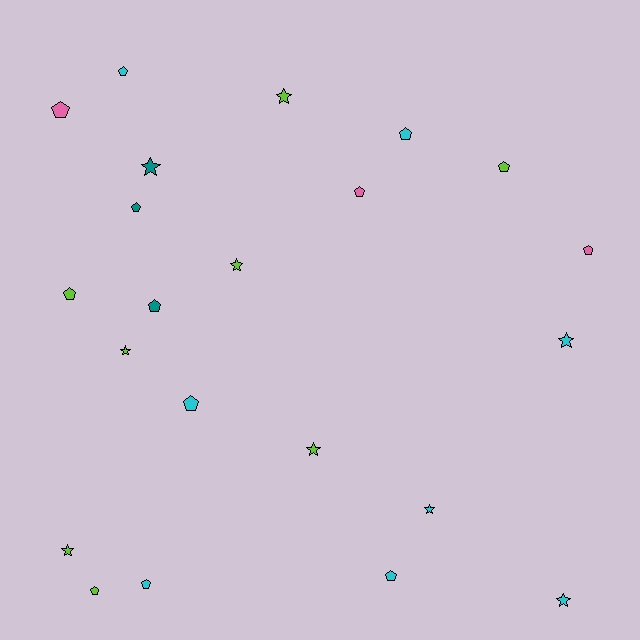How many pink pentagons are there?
There are 3 pink pentagons.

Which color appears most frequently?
Cyan, with 8 objects.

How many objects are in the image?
There are 22 objects.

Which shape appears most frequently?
Pentagon, with 13 objects.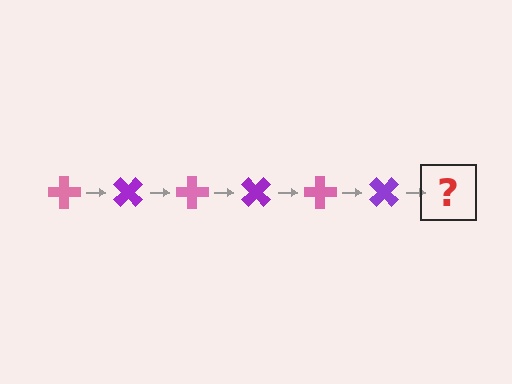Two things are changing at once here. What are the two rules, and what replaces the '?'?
The two rules are that it rotates 45 degrees each step and the color cycles through pink and purple. The '?' should be a pink cross, rotated 270 degrees from the start.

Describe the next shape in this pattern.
It should be a pink cross, rotated 270 degrees from the start.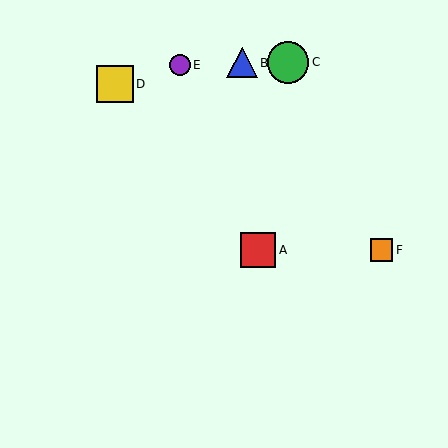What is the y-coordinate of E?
Object E is at y≈65.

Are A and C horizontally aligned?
No, A is at y≈250 and C is at y≈62.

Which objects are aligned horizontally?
Objects A, F are aligned horizontally.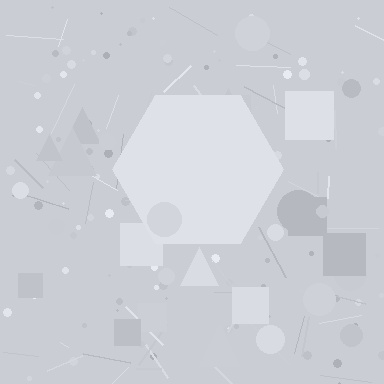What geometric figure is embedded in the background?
A hexagon is embedded in the background.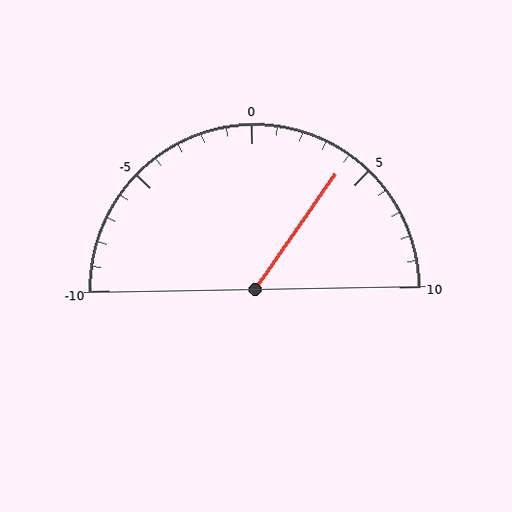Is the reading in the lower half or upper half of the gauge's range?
The reading is in the upper half of the range (-10 to 10).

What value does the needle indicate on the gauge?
The needle indicates approximately 4.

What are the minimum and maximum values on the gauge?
The gauge ranges from -10 to 10.